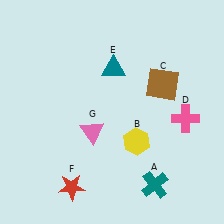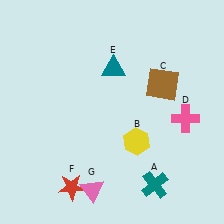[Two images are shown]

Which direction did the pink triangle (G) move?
The pink triangle (G) moved down.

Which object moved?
The pink triangle (G) moved down.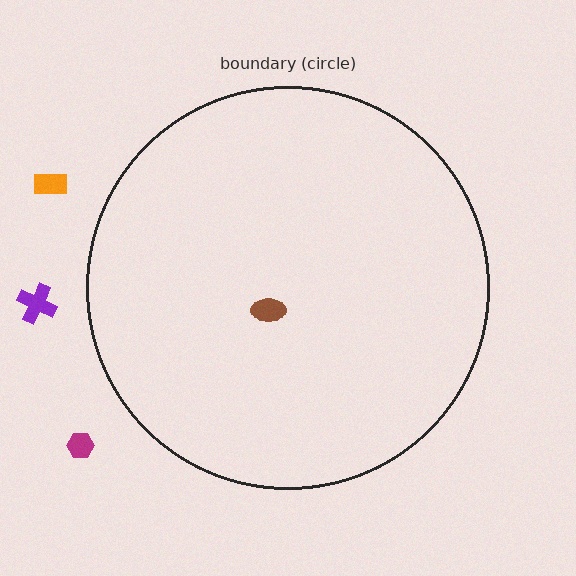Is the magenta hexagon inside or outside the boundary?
Outside.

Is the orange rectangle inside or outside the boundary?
Outside.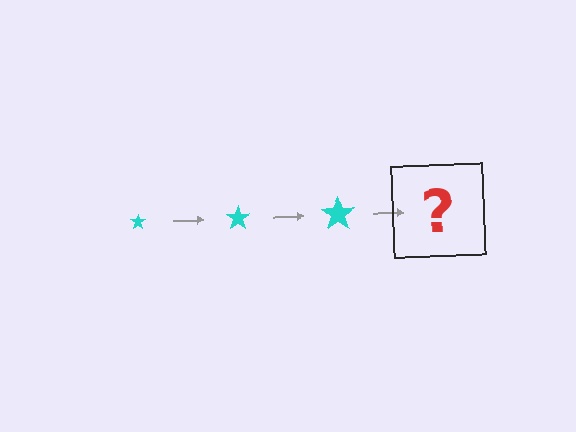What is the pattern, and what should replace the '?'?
The pattern is that the star gets progressively larger each step. The '?' should be a cyan star, larger than the previous one.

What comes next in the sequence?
The next element should be a cyan star, larger than the previous one.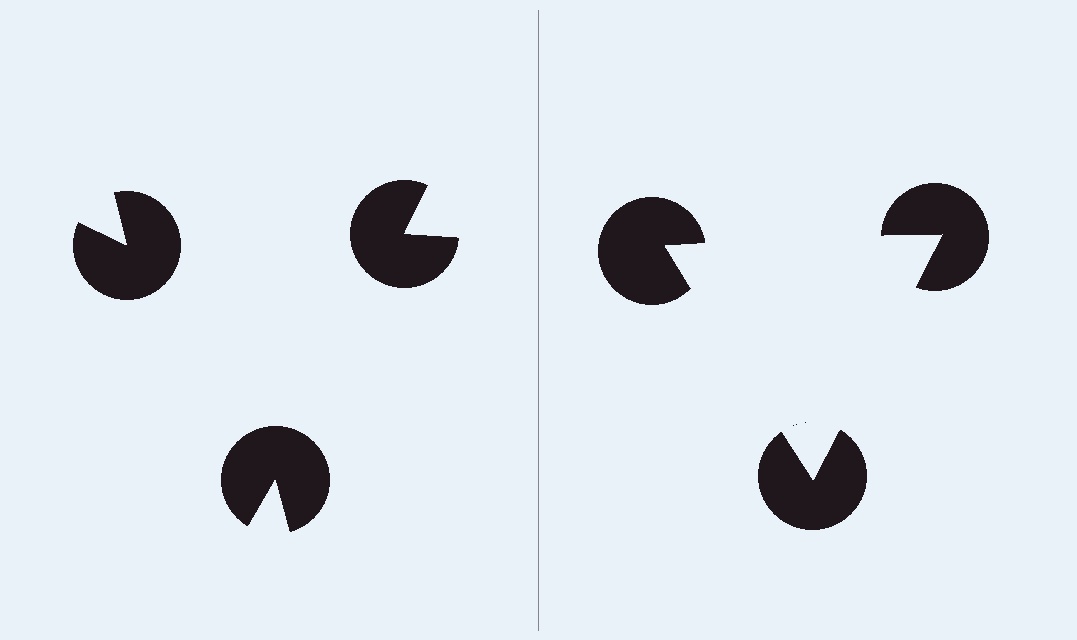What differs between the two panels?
The pac-man discs are positioned identically on both sides; only the wedge orientations differ. On the right they align to a triangle; on the left they are misaligned.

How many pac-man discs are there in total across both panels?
6 — 3 on each side.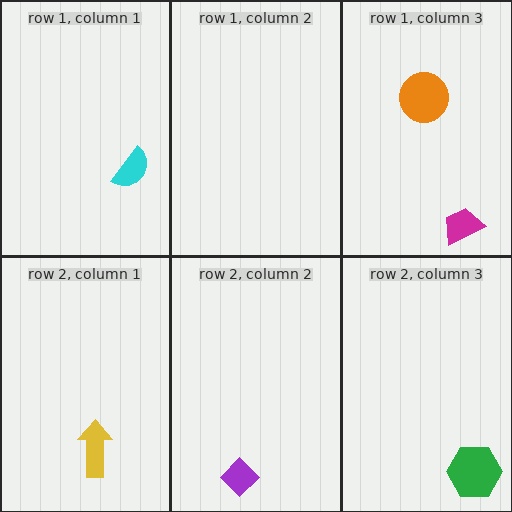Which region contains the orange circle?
The row 1, column 3 region.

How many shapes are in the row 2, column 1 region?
1.